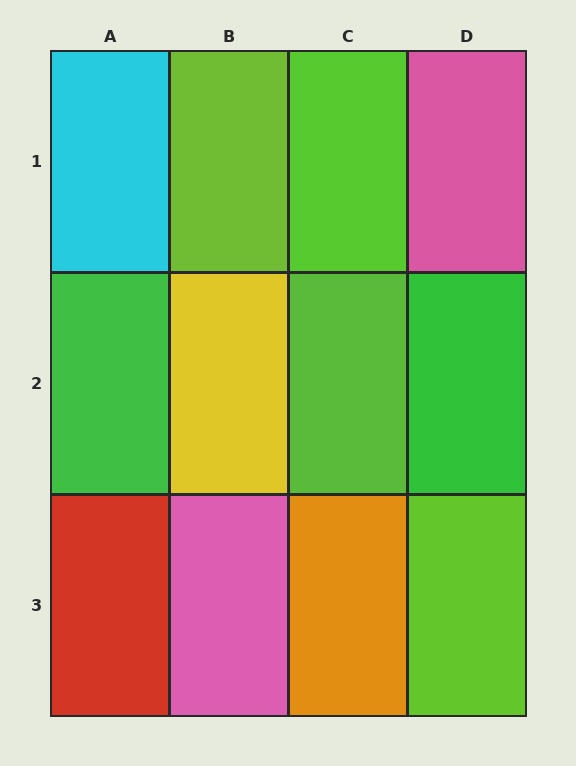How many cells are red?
1 cell is red.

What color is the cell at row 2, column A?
Green.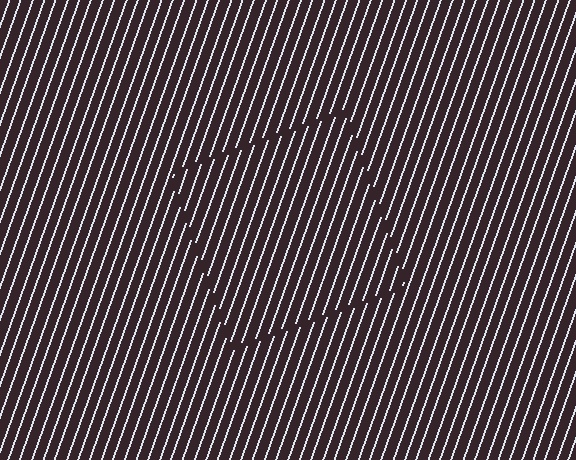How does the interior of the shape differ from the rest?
The interior of the shape contains the same grating, shifted by half a period — the contour is defined by the phase discontinuity where line-ends from the inner and outer gratings abut.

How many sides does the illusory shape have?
4 sides — the line-ends trace a square.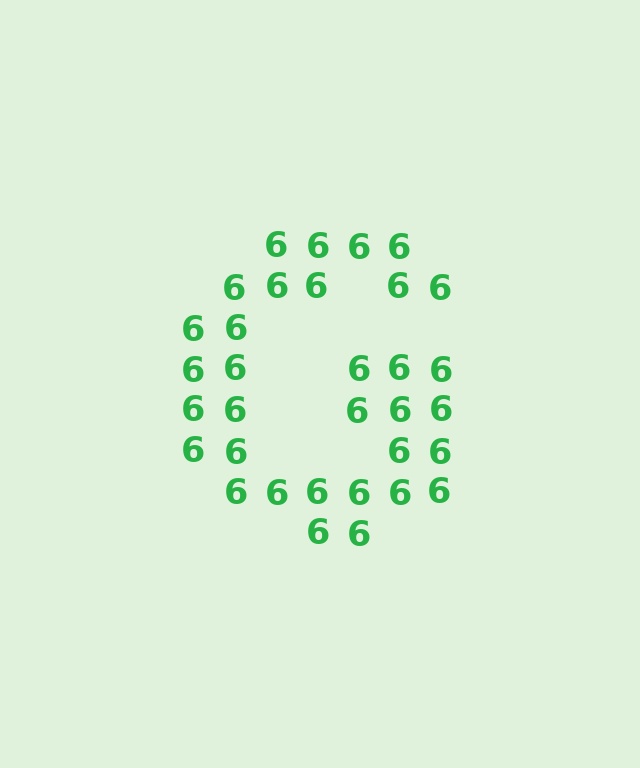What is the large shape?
The large shape is the letter G.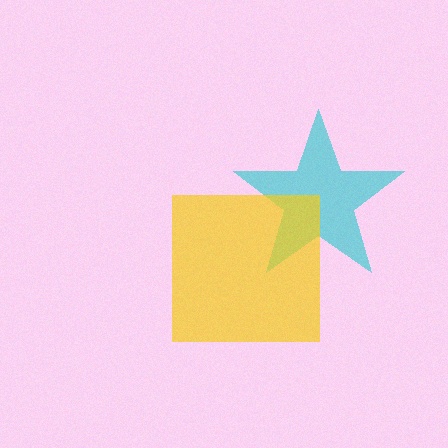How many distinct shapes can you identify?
There are 2 distinct shapes: a cyan star, a yellow square.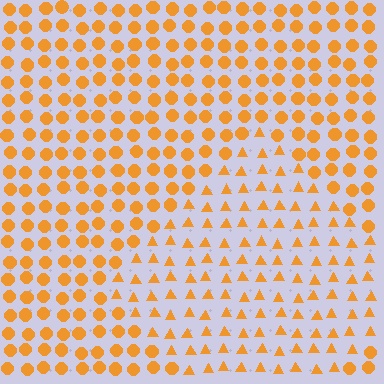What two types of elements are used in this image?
The image uses triangles inside the diamond region and circles outside it.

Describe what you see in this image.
The image is filled with small orange elements arranged in a uniform grid. A diamond-shaped region contains triangles, while the surrounding area contains circles. The boundary is defined purely by the change in element shape.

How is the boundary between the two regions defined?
The boundary is defined by a change in element shape: triangles inside vs. circles outside. All elements share the same color and spacing.